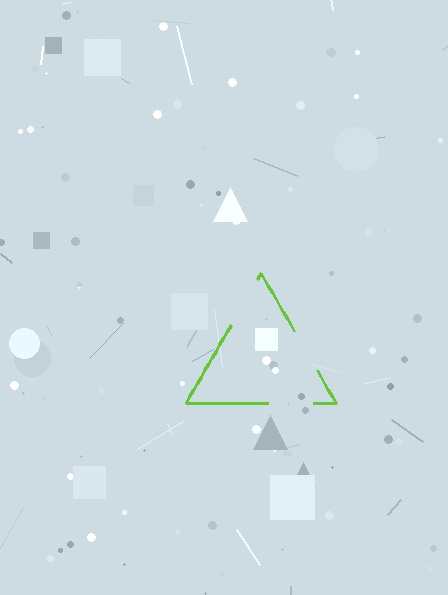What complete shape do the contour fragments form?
The contour fragments form a triangle.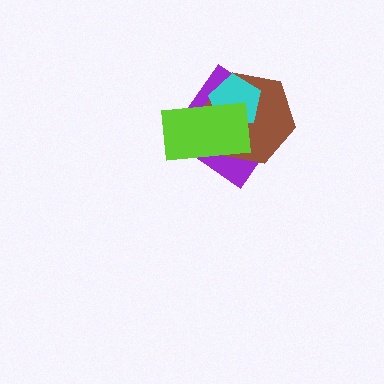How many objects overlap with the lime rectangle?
3 objects overlap with the lime rectangle.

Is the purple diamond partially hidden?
Yes, it is partially covered by another shape.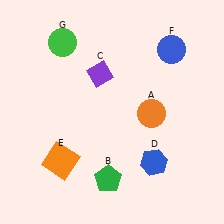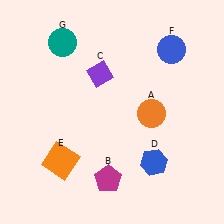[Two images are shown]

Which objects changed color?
B changed from green to magenta. G changed from green to teal.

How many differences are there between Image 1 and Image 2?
There are 2 differences between the two images.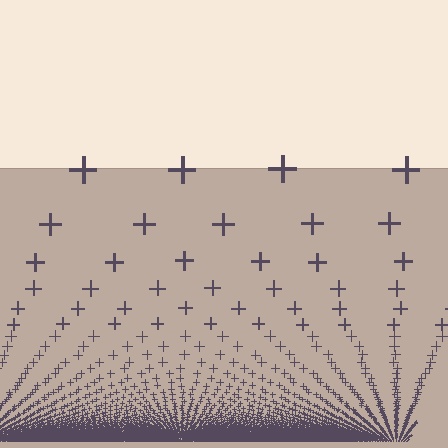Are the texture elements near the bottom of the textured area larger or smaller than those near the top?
Smaller. The gradient is inverted — elements near the bottom are smaller and denser.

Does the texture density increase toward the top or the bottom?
Density increases toward the bottom.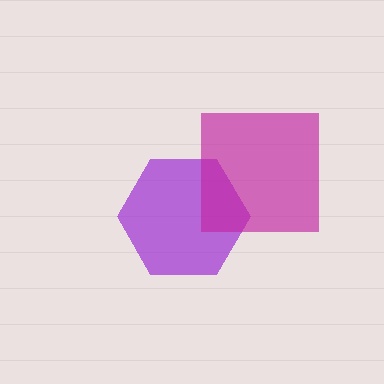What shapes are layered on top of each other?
The layered shapes are: a purple hexagon, a magenta square.